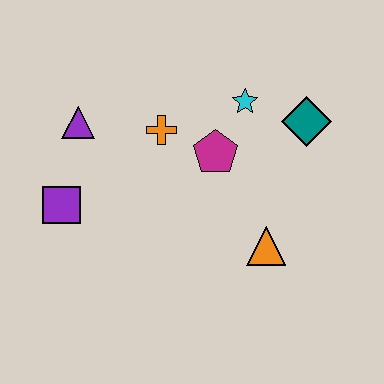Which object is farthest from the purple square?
The teal diamond is farthest from the purple square.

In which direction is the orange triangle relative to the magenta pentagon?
The orange triangle is below the magenta pentagon.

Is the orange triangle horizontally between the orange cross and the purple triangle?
No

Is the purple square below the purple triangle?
Yes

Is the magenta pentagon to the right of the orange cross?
Yes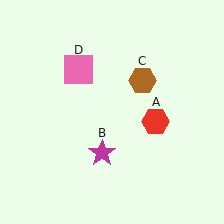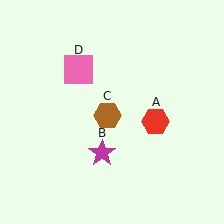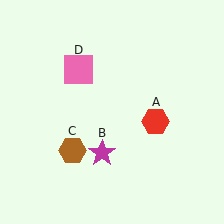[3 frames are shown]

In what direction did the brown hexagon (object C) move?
The brown hexagon (object C) moved down and to the left.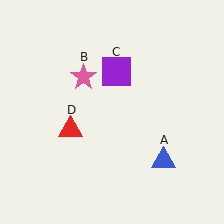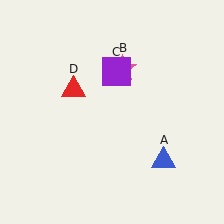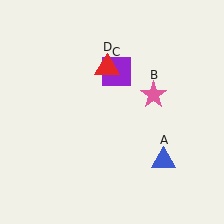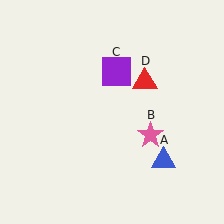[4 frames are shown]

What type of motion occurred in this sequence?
The pink star (object B), red triangle (object D) rotated clockwise around the center of the scene.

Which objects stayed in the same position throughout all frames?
Blue triangle (object A) and purple square (object C) remained stationary.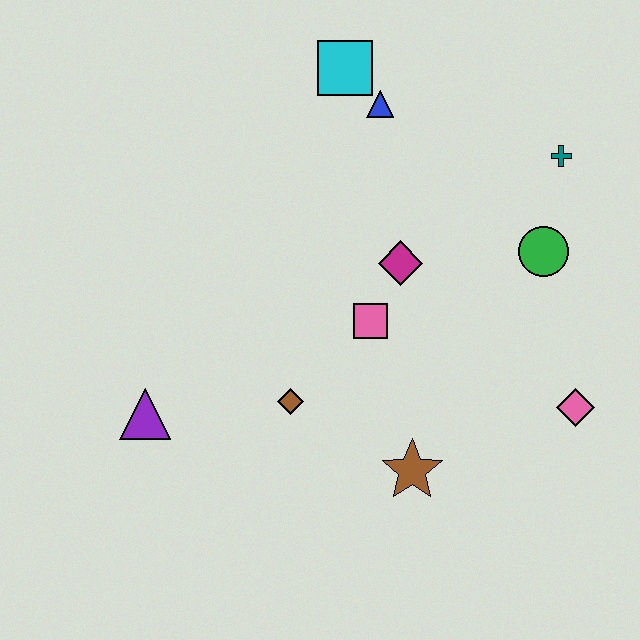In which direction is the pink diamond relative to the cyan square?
The pink diamond is below the cyan square.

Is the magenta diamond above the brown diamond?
Yes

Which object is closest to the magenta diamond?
The pink square is closest to the magenta diamond.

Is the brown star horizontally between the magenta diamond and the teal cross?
Yes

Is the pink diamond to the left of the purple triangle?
No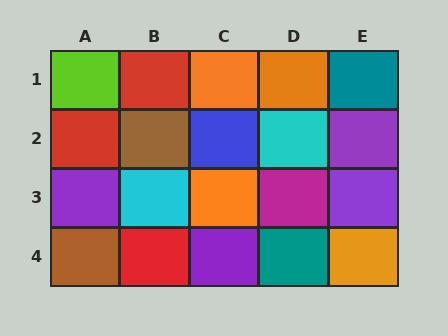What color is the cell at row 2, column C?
Blue.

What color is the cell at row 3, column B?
Cyan.